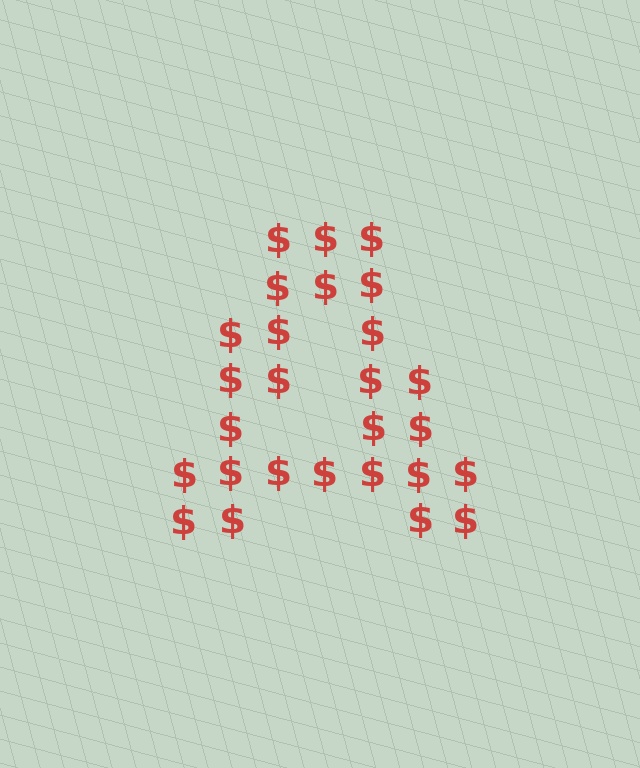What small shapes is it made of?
It is made of small dollar signs.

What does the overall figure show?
The overall figure shows the letter A.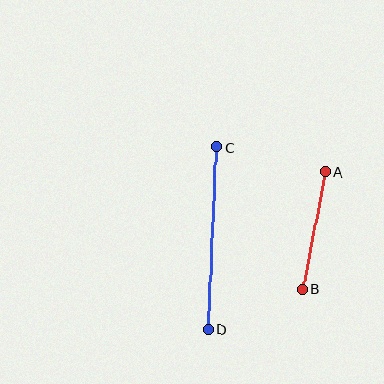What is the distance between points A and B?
The distance is approximately 120 pixels.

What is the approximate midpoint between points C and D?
The midpoint is at approximately (212, 238) pixels.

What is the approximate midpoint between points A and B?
The midpoint is at approximately (314, 230) pixels.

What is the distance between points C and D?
The distance is approximately 183 pixels.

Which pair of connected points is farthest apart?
Points C and D are farthest apart.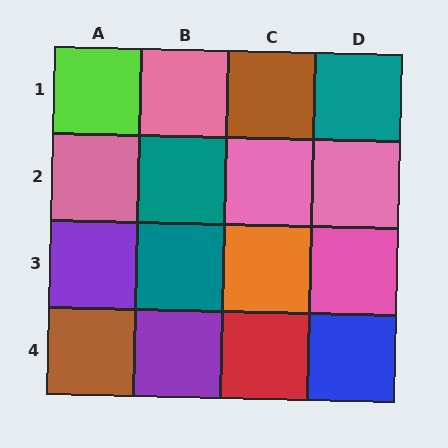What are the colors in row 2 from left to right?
Pink, teal, pink, pink.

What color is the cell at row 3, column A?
Purple.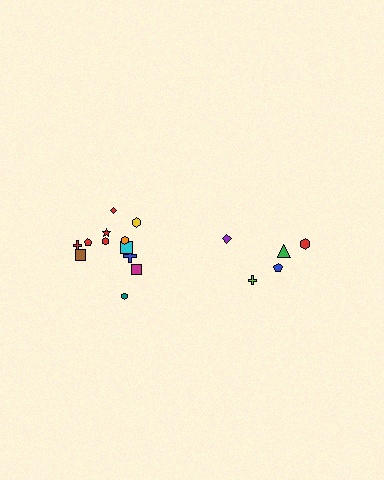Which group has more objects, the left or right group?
The left group.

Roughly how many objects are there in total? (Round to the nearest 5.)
Roughly 15 objects in total.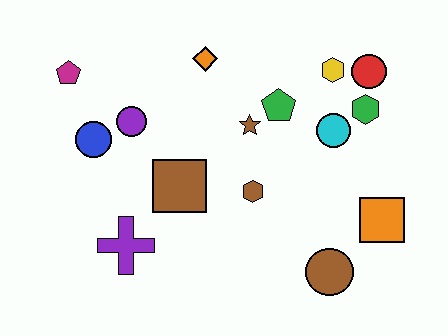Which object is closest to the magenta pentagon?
The blue circle is closest to the magenta pentagon.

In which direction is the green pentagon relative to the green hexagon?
The green pentagon is to the left of the green hexagon.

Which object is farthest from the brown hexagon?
The magenta pentagon is farthest from the brown hexagon.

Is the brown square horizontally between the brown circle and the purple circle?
Yes